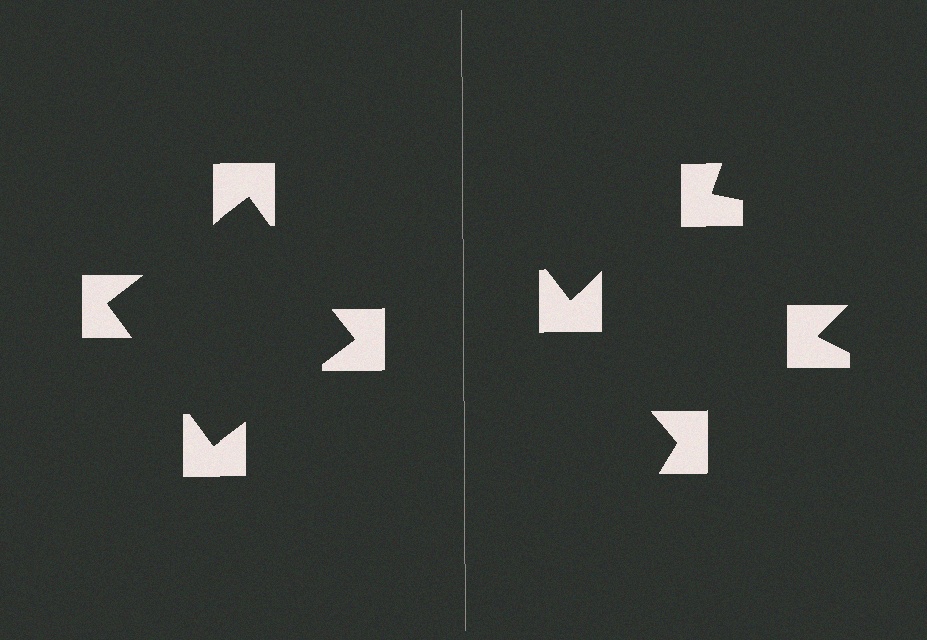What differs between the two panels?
The notched squares are positioned identically on both sides; only the wedge orientations differ. On the left they align to a square; on the right they are misaligned.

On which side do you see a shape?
An illusory square appears on the left side. On the right side the wedge cuts are rotated, so no coherent shape forms.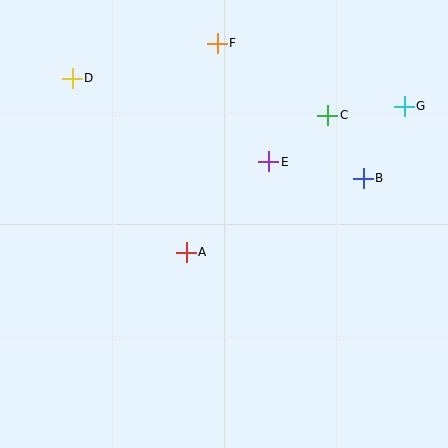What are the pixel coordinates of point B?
Point B is at (363, 178).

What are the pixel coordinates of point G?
Point G is at (404, 106).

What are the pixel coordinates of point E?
Point E is at (269, 162).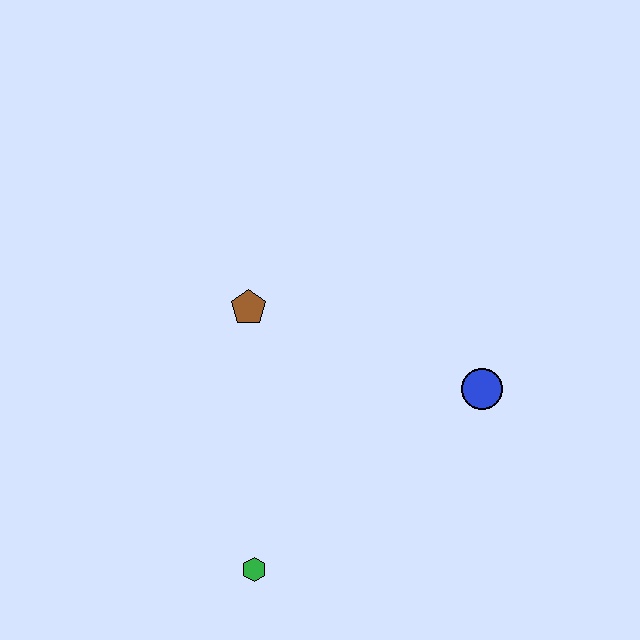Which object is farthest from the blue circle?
The green hexagon is farthest from the blue circle.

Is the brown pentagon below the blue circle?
No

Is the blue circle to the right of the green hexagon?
Yes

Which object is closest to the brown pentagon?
The blue circle is closest to the brown pentagon.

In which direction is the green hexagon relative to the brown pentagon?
The green hexagon is below the brown pentagon.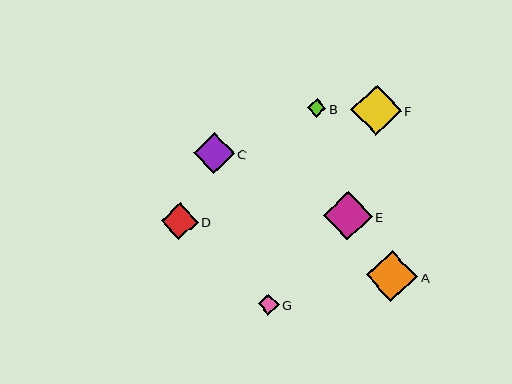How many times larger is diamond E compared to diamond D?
Diamond E is approximately 1.3 times the size of diamond D.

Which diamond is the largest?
Diamond A is the largest with a size of approximately 51 pixels.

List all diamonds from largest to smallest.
From largest to smallest: A, F, E, C, D, G, B.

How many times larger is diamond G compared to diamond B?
Diamond G is approximately 1.1 times the size of diamond B.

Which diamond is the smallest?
Diamond B is the smallest with a size of approximately 19 pixels.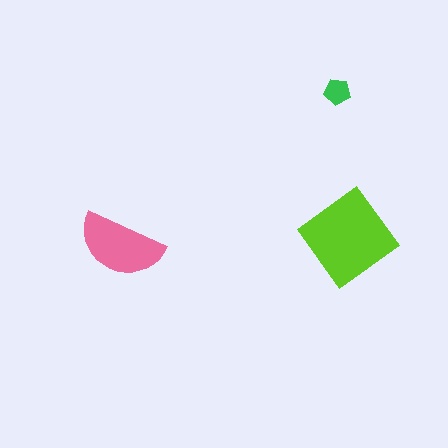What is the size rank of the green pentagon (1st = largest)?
3rd.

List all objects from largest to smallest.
The lime diamond, the pink semicircle, the green pentagon.